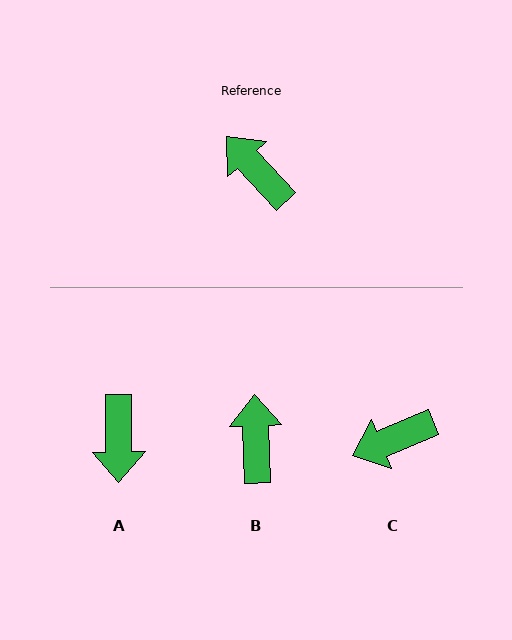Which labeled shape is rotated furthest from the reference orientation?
A, about 138 degrees away.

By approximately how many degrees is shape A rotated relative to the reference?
Approximately 138 degrees counter-clockwise.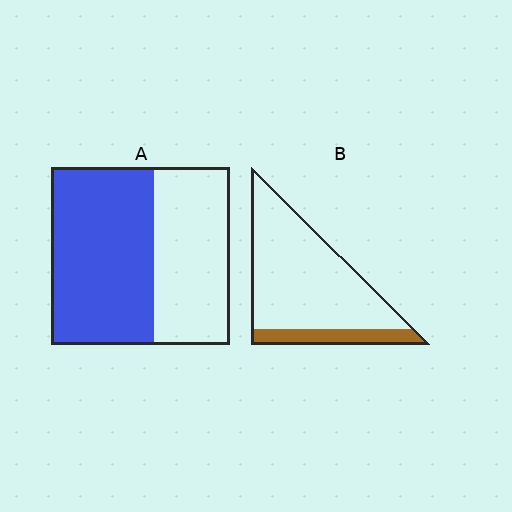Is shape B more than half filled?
No.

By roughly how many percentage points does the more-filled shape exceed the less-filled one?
By roughly 40 percentage points (A over B).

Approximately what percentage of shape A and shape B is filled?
A is approximately 60% and B is approximately 15%.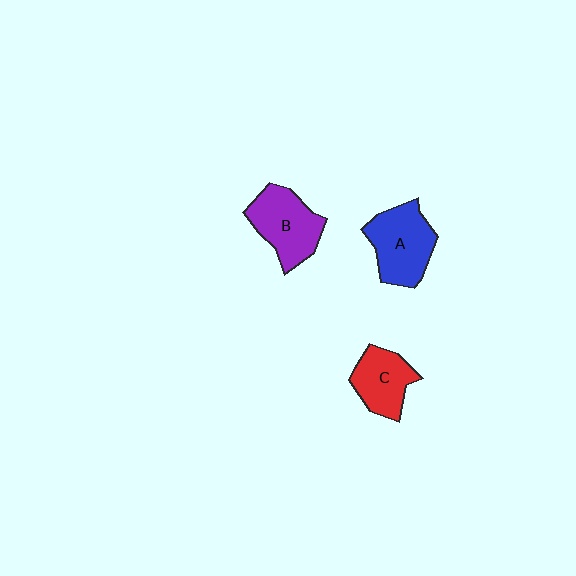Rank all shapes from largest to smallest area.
From largest to smallest: A (blue), B (purple), C (red).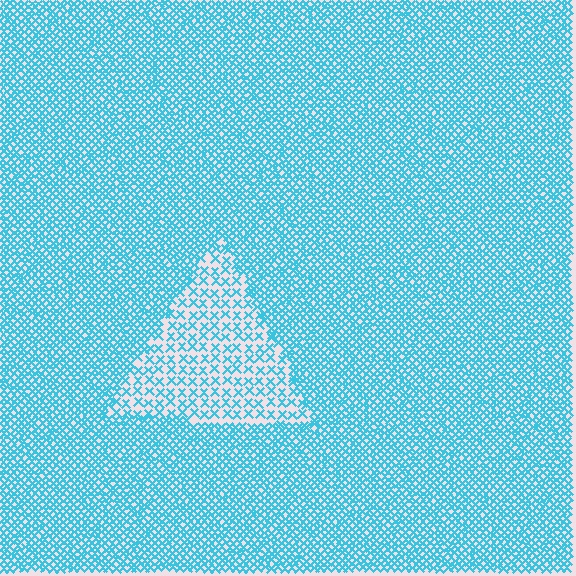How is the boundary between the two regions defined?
The boundary is defined by a change in element density (approximately 2.4x ratio). All elements are the same color, size, and shape.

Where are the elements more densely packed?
The elements are more densely packed outside the triangle boundary.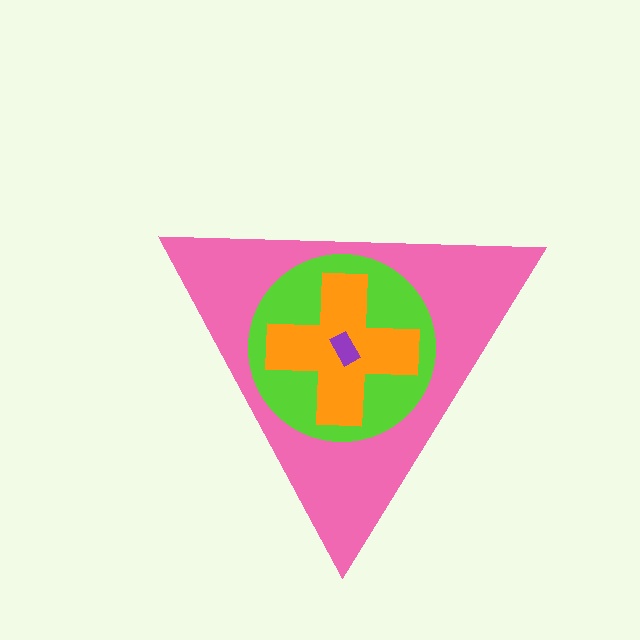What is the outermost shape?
The pink triangle.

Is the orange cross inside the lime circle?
Yes.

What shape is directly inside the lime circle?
The orange cross.